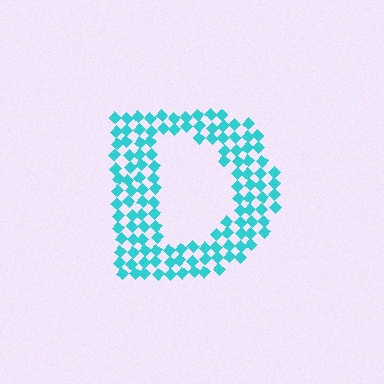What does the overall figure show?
The overall figure shows the letter D.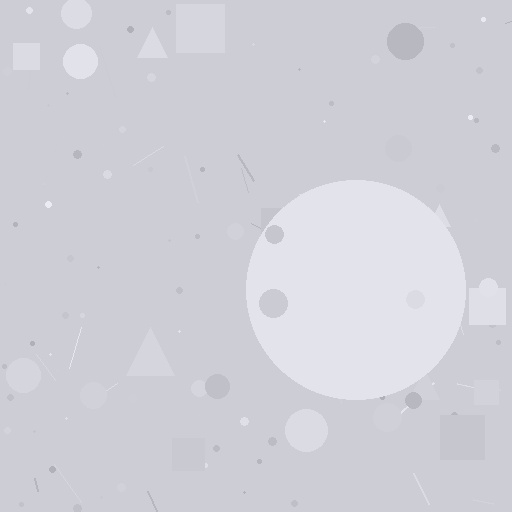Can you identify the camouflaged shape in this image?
The camouflaged shape is a circle.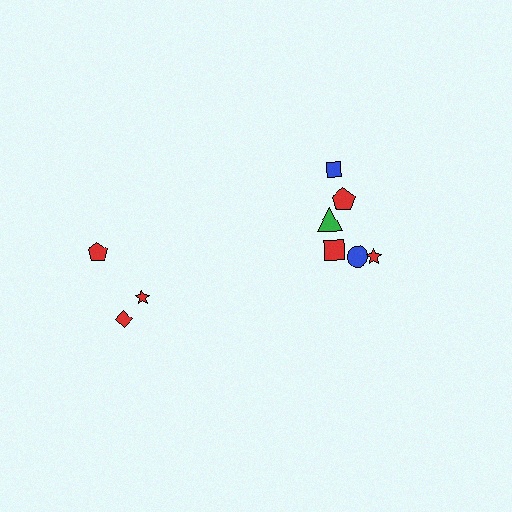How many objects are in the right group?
There are 6 objects.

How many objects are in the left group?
There are 3 objects.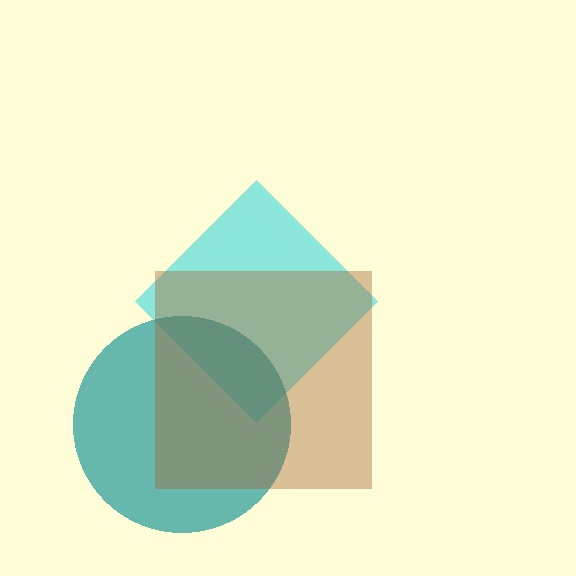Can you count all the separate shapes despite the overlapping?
Yes, there are 3 separate shapes.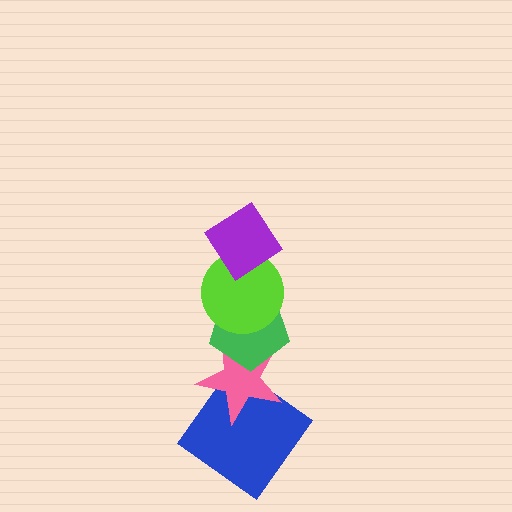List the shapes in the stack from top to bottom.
From top to bottom: the purple diamond, the lime circle, the green pentagon, the pink star, the blue diamond.